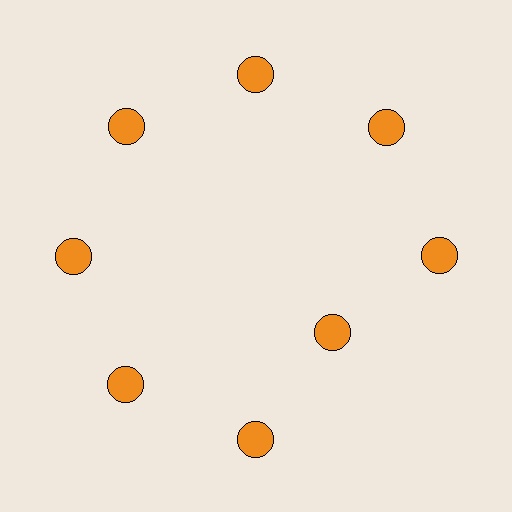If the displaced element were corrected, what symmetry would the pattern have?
It would have 8-fold rotational symmetry — the pattern would map onto itself every 45 degrees.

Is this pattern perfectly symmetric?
No. The 8 orange circles are arranged in a ring, but one element near the 4 o'clock position is pulled inward toward the center, breaking the 8-fold rotational symmetry.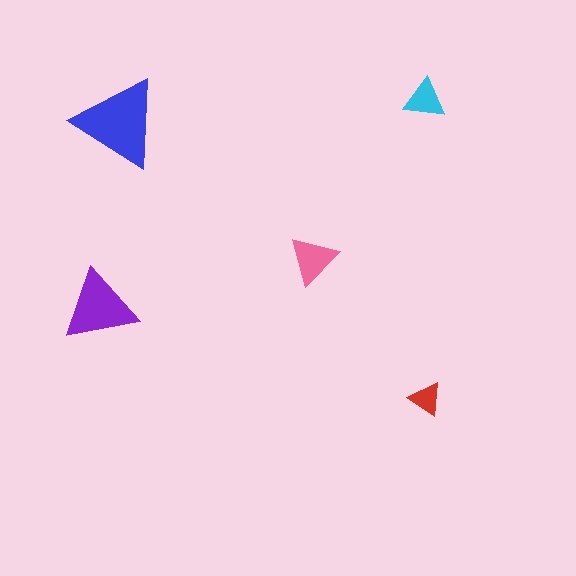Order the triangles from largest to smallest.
the blue one, the purple one, the pink one, the cyan one, the red one.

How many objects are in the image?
There are 5 objects in the image.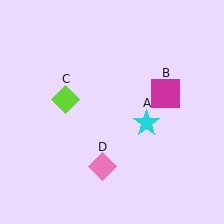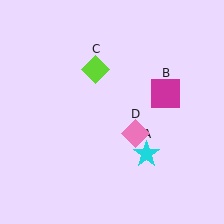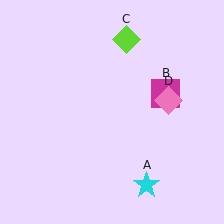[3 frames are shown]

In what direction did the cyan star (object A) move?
The cyan star (object A) moved down.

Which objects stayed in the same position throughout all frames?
Magenta square (object B) remained stationary.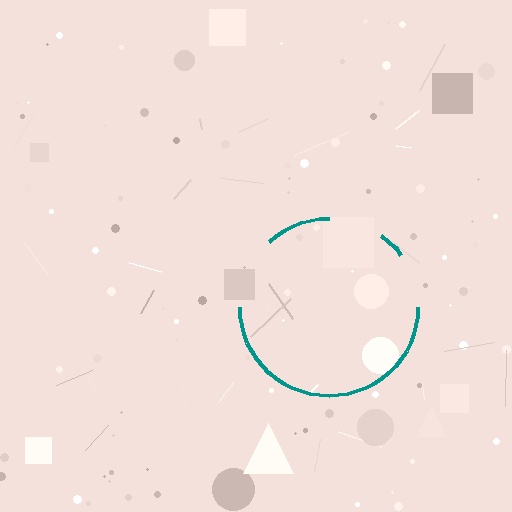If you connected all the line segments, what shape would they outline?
They would outline a circle.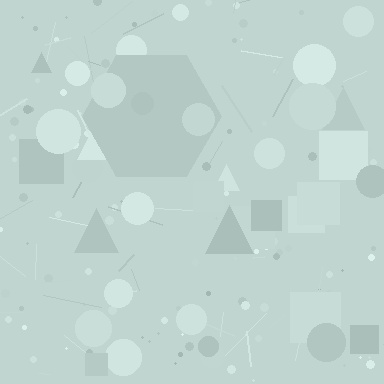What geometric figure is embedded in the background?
A hexagon is embedded in the background.